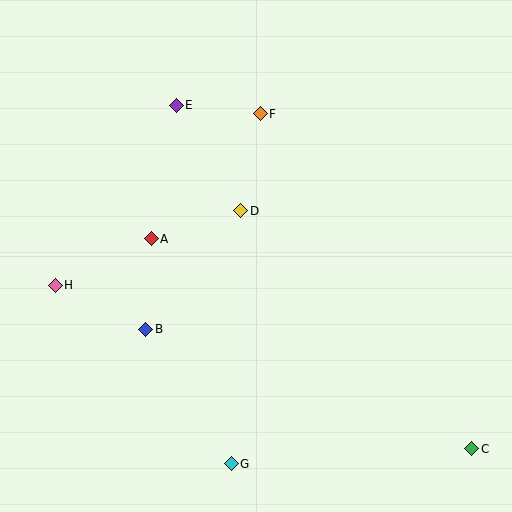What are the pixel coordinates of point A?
Point A is at (151, 239).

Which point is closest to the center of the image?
Point D at (241, 211) is closest to the center.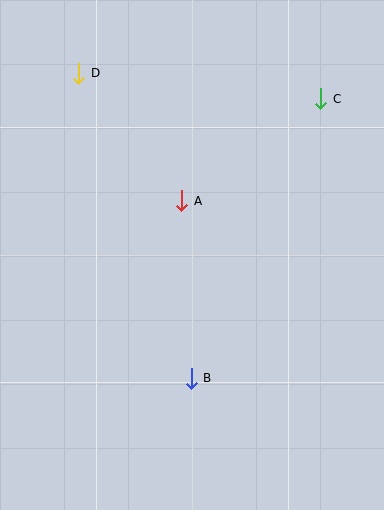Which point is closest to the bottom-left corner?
Point B is closest to the bottom-left corner.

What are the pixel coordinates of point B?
Point B is at (191, 378).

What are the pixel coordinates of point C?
Point C is at (321, 99).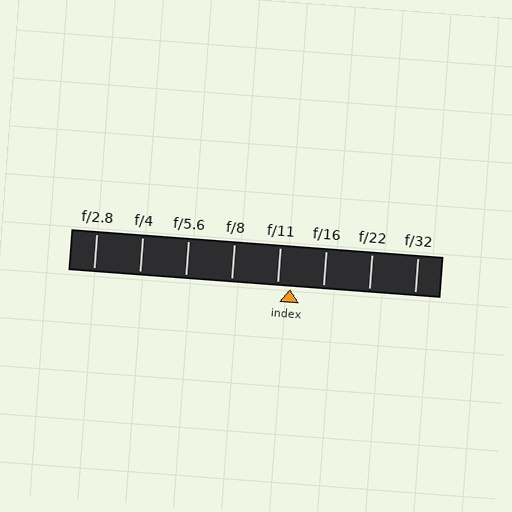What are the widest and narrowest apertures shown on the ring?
The widest aperture shown is f/2.8 and the narrowest is f/32.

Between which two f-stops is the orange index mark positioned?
The index mark is between f/11 and f/16.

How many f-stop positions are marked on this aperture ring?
There are 8 f-stop positions marked.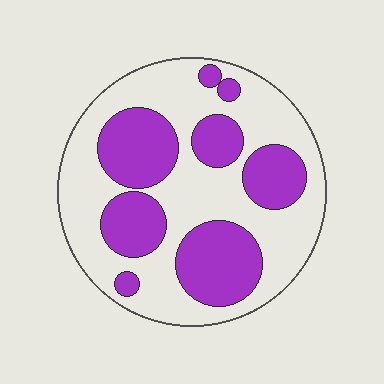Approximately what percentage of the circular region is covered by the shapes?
Approximately 40%.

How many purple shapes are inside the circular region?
8.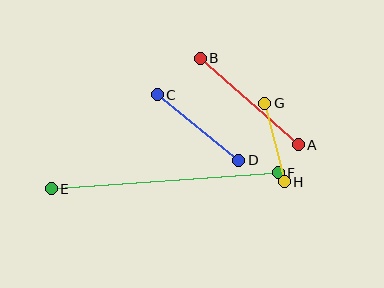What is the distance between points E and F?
The distance is approximately 227 pixels.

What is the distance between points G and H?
The distance is approximately 81 pixels.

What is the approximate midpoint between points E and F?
The midpoint is at approximately (165, 181) pixels.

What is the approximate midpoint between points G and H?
The midpoint is at approximately (274, 143) pixels.